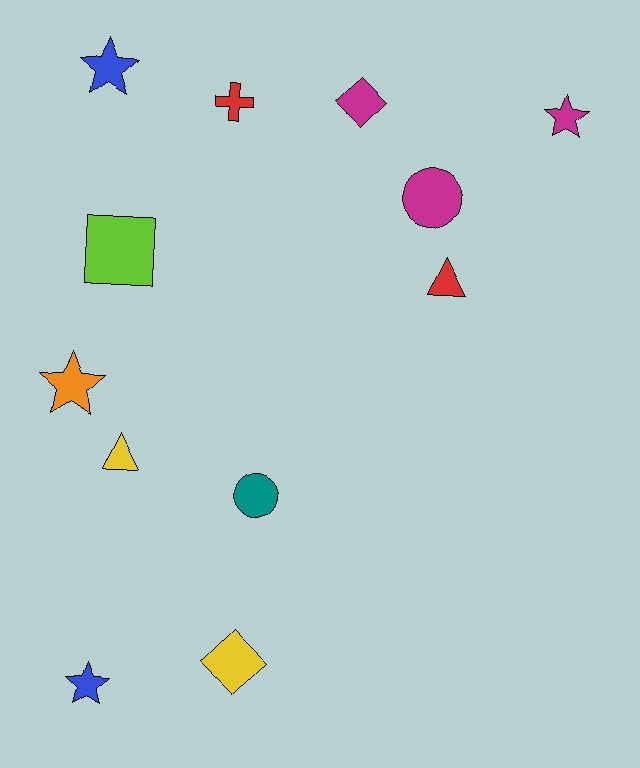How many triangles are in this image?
There are 2 triangles.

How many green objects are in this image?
There are no green objects.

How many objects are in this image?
There are 12 objects.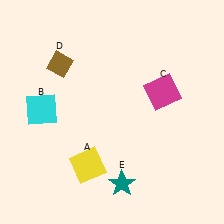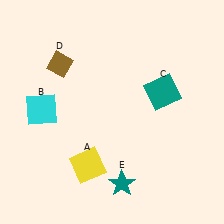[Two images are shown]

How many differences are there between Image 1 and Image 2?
There is 1 difference between the two images.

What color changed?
The square (C) changed from magenta in Image 1 to teal in Image 2.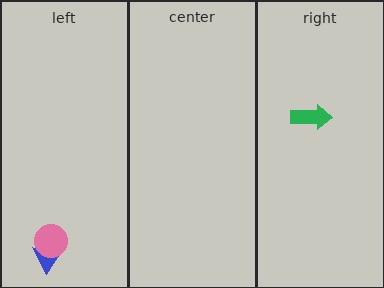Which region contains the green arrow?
The right region.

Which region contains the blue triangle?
The left region.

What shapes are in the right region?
The green arrow.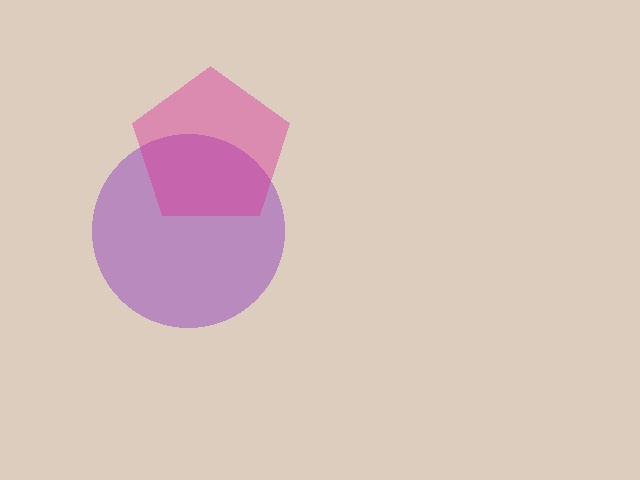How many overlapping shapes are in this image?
There are 2 overlapping shapes in the image.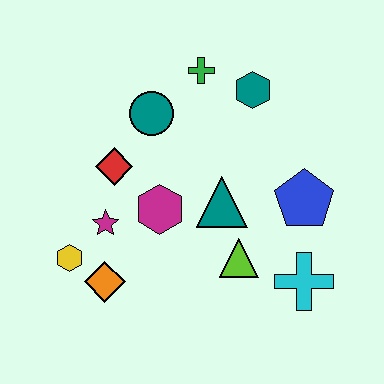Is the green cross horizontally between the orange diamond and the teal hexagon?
Yes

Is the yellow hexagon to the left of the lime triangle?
Yes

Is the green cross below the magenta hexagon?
No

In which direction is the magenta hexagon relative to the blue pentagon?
The magenta hexagon is to the left of the blue pentagon.